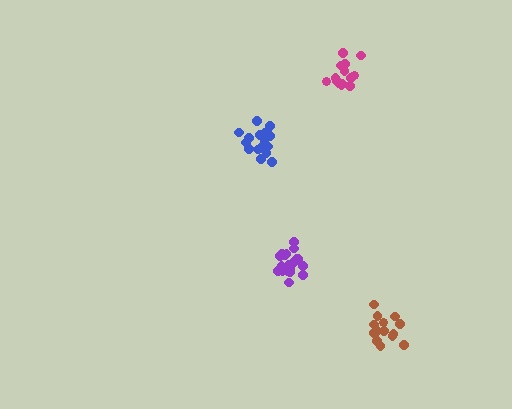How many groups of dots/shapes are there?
There are 4 groups.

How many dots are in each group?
Group 1: 20 dots, Group 2: 14 dots, Group 3: 14 dots, Group 4: 18 dots (66 total).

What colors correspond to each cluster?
The clusters are colored: purple, magenta, brown, blue.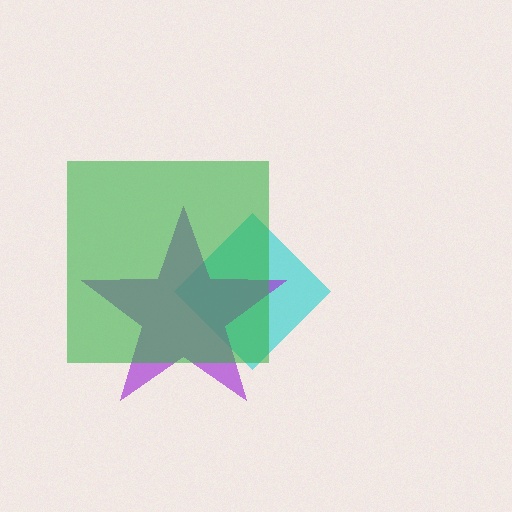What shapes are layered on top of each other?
The layered shapes are: a cyan diamond, a purple star, a green square.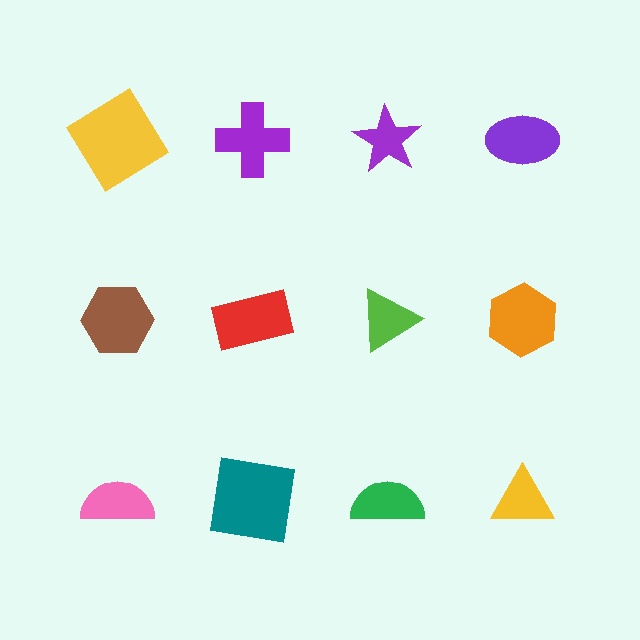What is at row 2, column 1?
A brown hexagon.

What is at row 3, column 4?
A yellow triangle.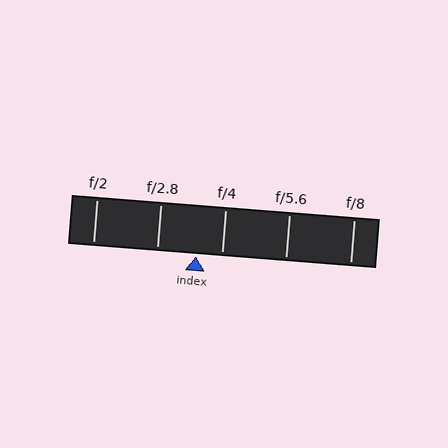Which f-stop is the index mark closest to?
The index mark is closest to f/4.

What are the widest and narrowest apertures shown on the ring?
The widest aperture shown is f/2 and the narrowest is f/8.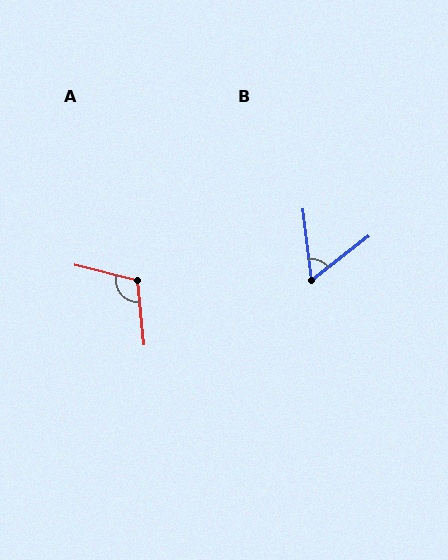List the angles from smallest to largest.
B (59°), A (110°).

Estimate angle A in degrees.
Approximately 110 degrees.